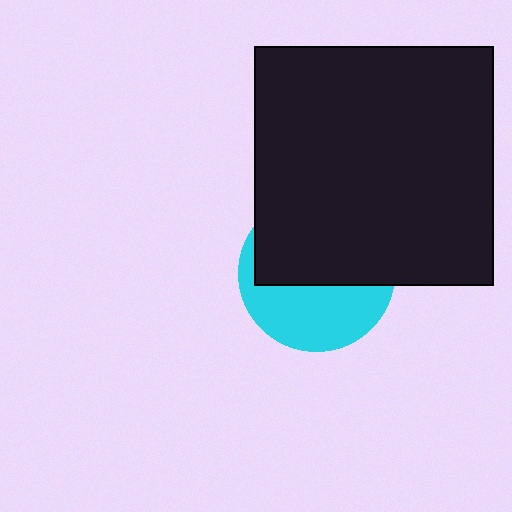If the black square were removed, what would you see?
You would see the complete cyan circle.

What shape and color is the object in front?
The object in front is a black square.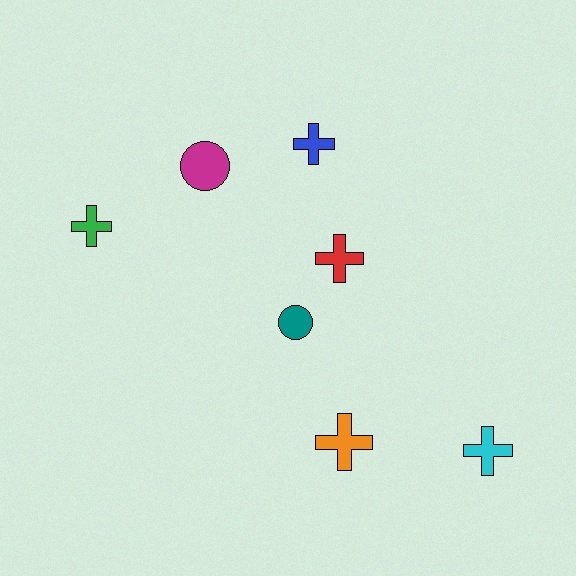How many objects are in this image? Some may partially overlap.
There are 7 objects.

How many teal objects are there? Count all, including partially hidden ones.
There is 1 teal object.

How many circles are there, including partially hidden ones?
There are 2 circles.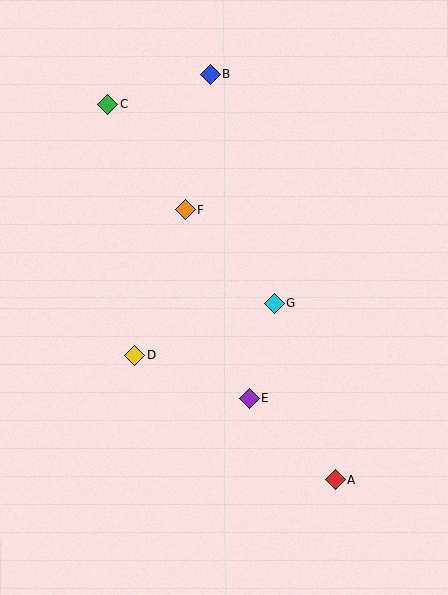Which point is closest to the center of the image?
Point G at (274, 303) is closest to the center.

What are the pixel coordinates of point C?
Point C is at (107, 104).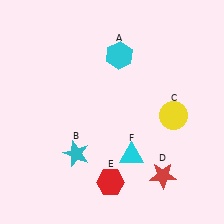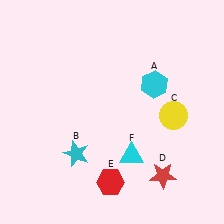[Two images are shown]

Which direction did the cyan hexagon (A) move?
The cyan hexagon (A) moved right.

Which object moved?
The cyan hexagon (A) moved right.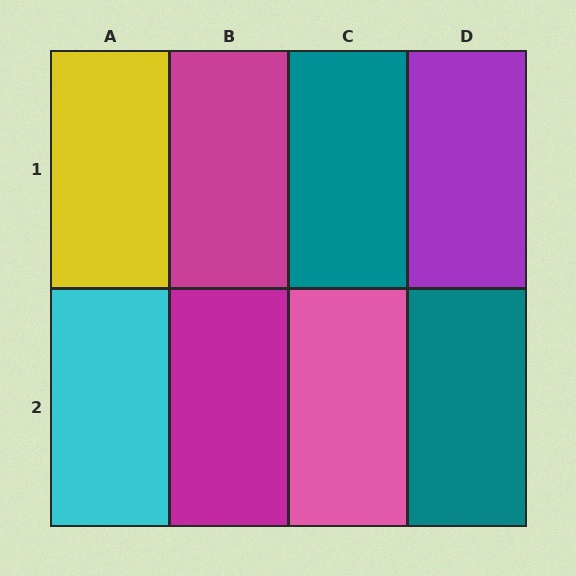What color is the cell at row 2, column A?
Cyan.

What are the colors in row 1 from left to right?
Yellow, magenta, teal, purple.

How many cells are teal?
2 cells are teal.